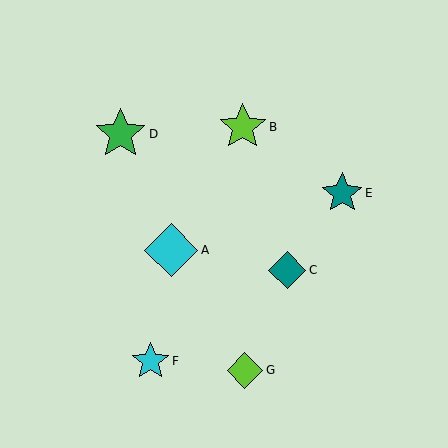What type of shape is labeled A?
Shape A is a cyan diamond.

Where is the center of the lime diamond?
The center of the lime diamond is at (245, 370).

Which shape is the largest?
The cyan diamond (labeled A) is the largest.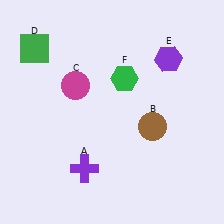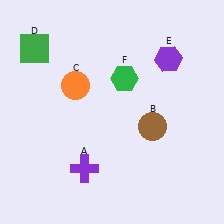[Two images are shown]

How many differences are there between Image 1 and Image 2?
There is 1 difference between the two images.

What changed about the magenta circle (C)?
In Image 1, C is magenta. In Image 2, it changed to orange.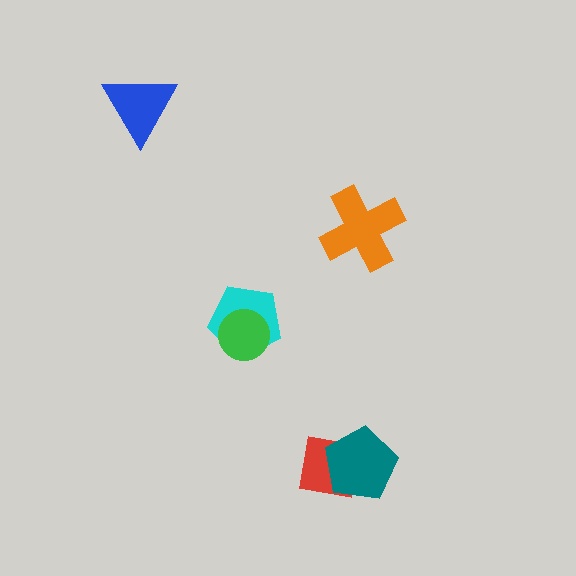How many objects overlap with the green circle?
1 object overlaps with the green circle.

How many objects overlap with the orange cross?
0 objects overlap with the orange cross.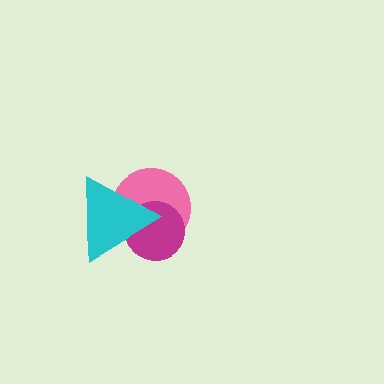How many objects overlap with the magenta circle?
2 objects overlap with the magenta circle.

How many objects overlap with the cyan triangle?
2 objects overlap with the cyan triangle.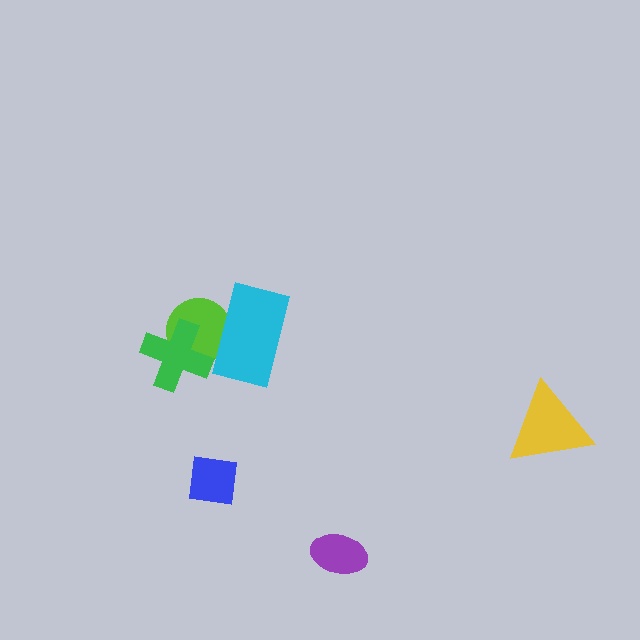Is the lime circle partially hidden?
Yes, it is partially covered by another shape.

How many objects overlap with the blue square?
0 objects overlap with the blue square.